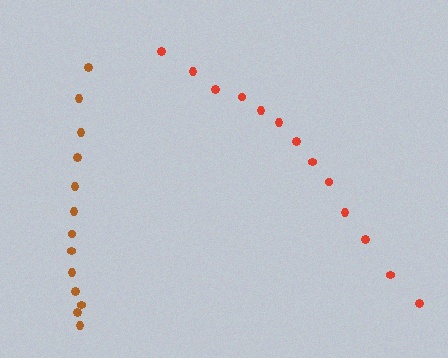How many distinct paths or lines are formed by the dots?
There are 2 distinct paths.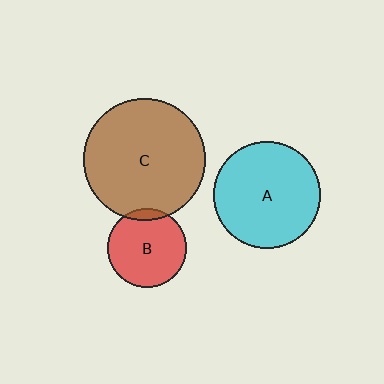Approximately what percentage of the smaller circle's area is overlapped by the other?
Approximately 10%.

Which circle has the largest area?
Circle C (brown).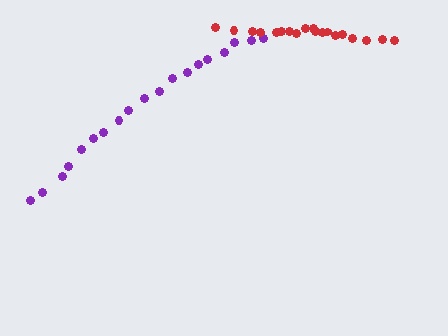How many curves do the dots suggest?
There are 2 distinct paths.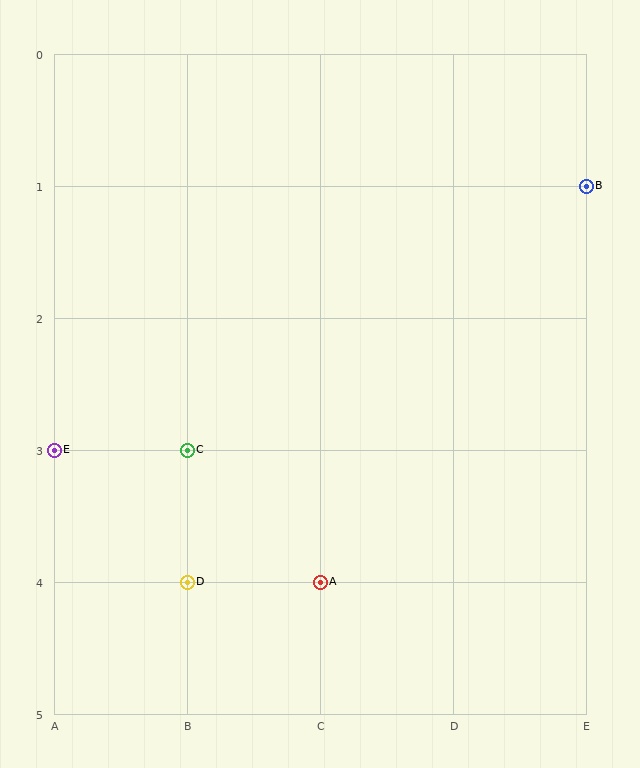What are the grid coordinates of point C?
Point C is at grid coordinates (B, 3).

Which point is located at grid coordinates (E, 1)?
Point B is at (E, 1).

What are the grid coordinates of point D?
Point D is at grid coordinates (B, 4).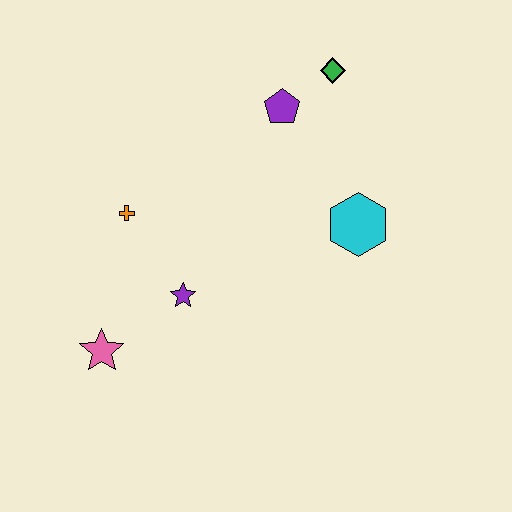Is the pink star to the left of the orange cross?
Yes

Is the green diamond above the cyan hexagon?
Yes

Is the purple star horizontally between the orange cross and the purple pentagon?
Yes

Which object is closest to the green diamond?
The purple pentagon is closest to the green diamond.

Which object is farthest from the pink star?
The green diamond is farthest from the pink star.